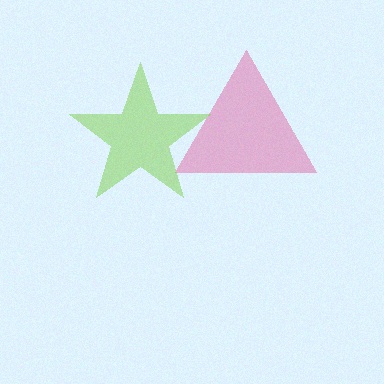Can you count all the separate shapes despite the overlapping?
Yes, there are 2 separate shapes.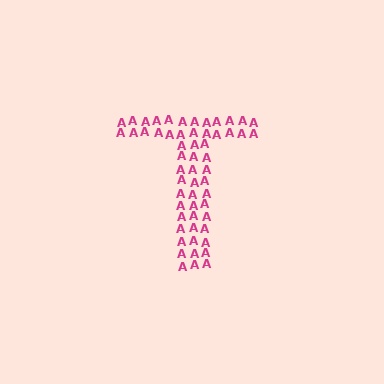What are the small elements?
The small elements are letter A's.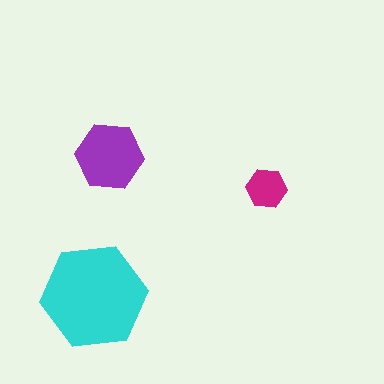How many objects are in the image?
There are 3 objects in the image.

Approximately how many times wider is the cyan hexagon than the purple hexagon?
About 1.5 times wider.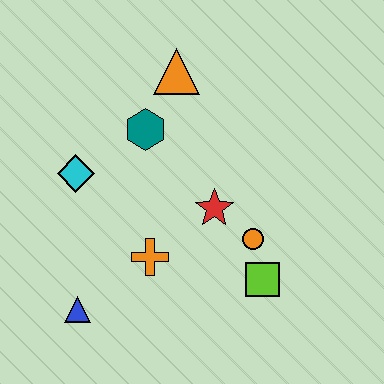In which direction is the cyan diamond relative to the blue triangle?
The cyan diamond is above the blue triangle.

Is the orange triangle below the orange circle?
No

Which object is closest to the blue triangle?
The orange cross is closest to the blue triangle.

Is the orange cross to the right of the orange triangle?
No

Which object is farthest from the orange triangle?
The blue triangle is farthest from the orange triangle.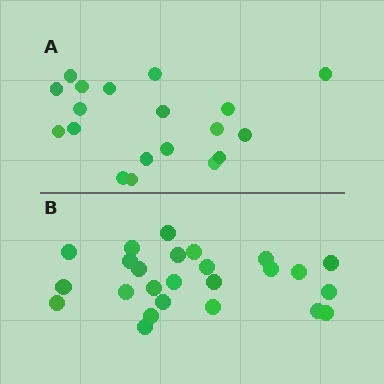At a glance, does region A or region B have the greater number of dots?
Region B (the bottom region) has more dots.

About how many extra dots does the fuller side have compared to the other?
Region B has about 6 more dots than region A.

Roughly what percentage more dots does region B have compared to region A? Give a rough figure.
About 30% more.